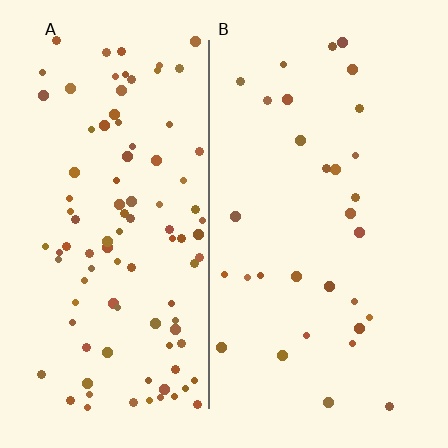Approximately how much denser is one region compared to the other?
Approximately 3.2× — region A over region B.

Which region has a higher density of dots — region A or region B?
A (the left).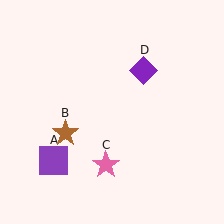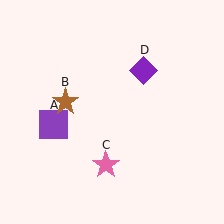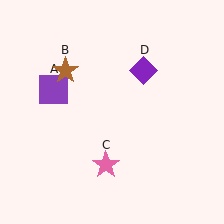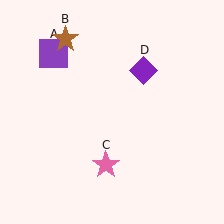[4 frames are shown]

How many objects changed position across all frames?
2 objects changed position: purple square (object A), brown star (object B).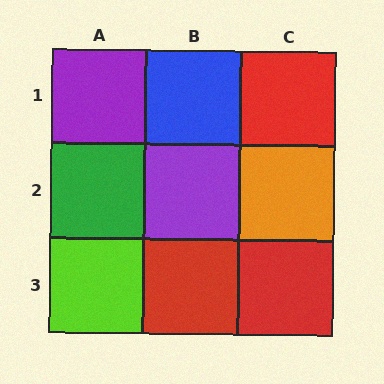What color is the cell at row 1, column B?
Blue.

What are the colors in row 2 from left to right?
Green, purple, orange.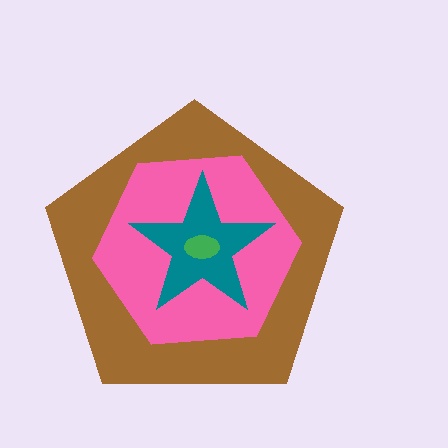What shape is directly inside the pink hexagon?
The teal star.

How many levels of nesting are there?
4.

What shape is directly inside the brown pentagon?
The pink hexagon.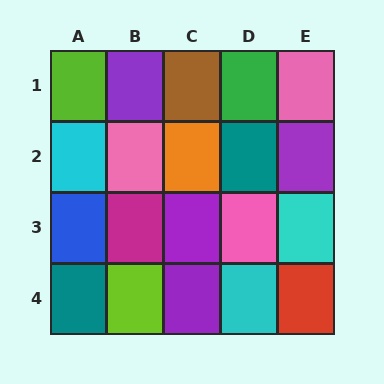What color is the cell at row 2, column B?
Pink.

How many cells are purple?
4 cells are purple.